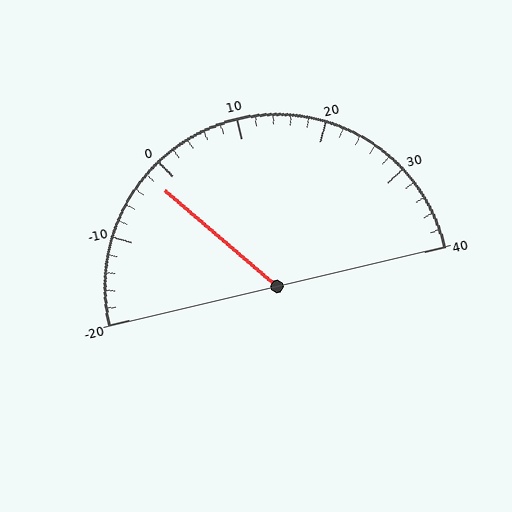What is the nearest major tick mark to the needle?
The nearest major tick mark is 0.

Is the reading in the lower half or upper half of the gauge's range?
The reading is in the lower half of the range (-20 to 40).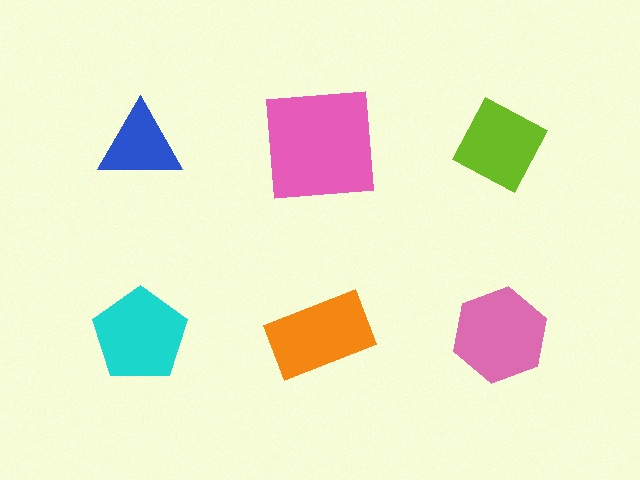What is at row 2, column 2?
An orange rectangle.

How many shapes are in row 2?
3 shapes.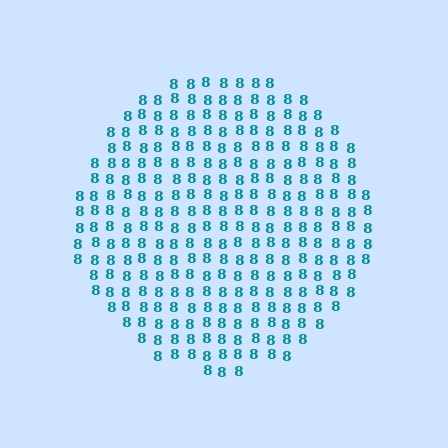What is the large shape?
The large shape is a circle.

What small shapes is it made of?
It is made of small digit 8's.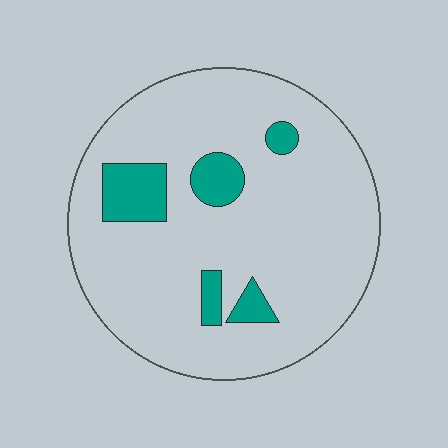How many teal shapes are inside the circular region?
5.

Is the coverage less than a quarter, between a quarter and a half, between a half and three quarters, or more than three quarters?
Less than a quarter.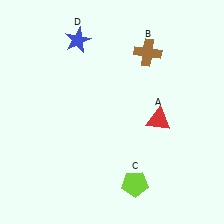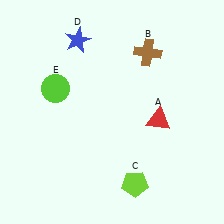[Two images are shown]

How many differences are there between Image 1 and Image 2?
There is 1 difference between the two images.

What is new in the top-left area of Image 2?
A lime circle (E) was added in the top-left area of Image 2.